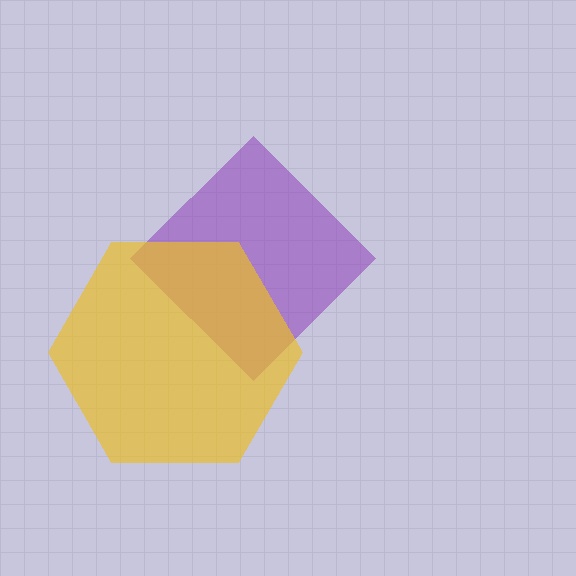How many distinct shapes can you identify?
There are 2 distinct shapes: a purple diamond, a yellow hexagon.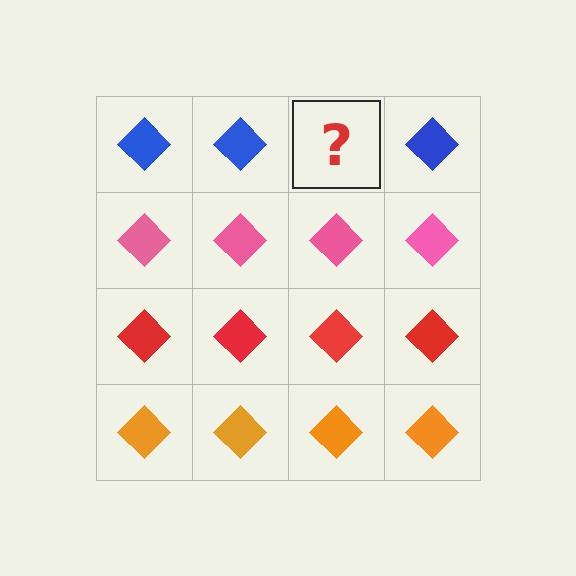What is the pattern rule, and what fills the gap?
The rule is that each row has a consistent color. The gap should be filled with a blue diamond.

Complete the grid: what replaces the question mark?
The question mark should be replaced with a blue diamond.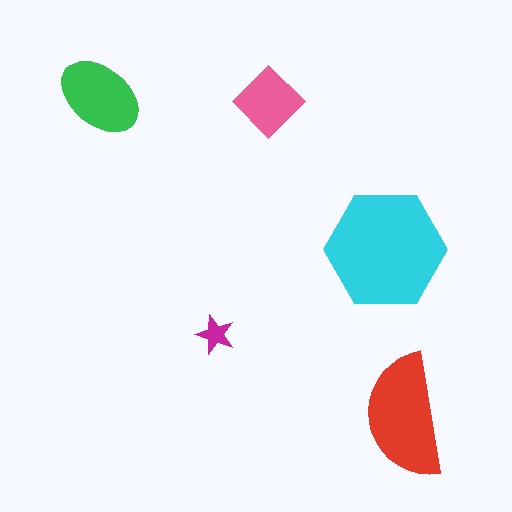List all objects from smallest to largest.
The magenta star, the pink diamond, the green ellipse, the red semicircle, the cyan hexagon.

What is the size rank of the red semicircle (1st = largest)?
2nd.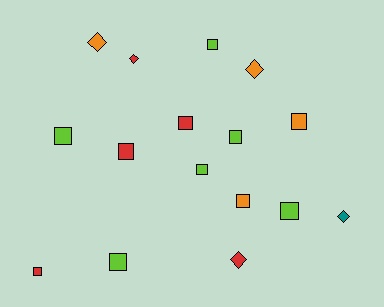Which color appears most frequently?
Lime, with 6 objects.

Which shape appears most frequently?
Square, with 11 objects.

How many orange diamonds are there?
There are 2 orange diamonds.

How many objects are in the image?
There are 16 objects.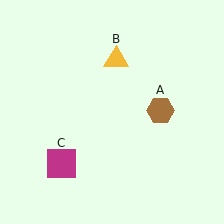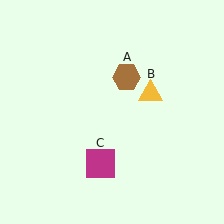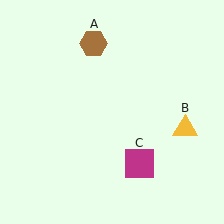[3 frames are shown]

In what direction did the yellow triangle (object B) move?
The yellow triangle (object B) moved down and to the right.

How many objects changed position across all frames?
3 objects changed position: brown hexagon (object A), yellow triangle (object B), magenta square (object C).